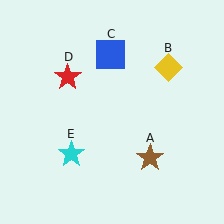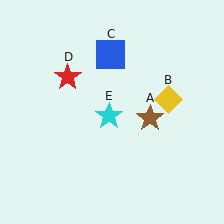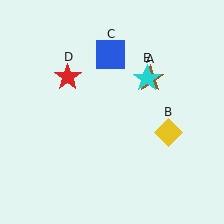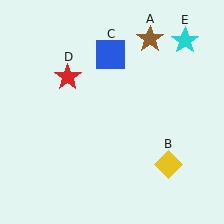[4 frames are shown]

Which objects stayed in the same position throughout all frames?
Blue square (object C) and red star (object D) remained stationary.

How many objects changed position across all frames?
3 objects changed position: brown star (object A), yellow diamond (object B), cyan star (object E).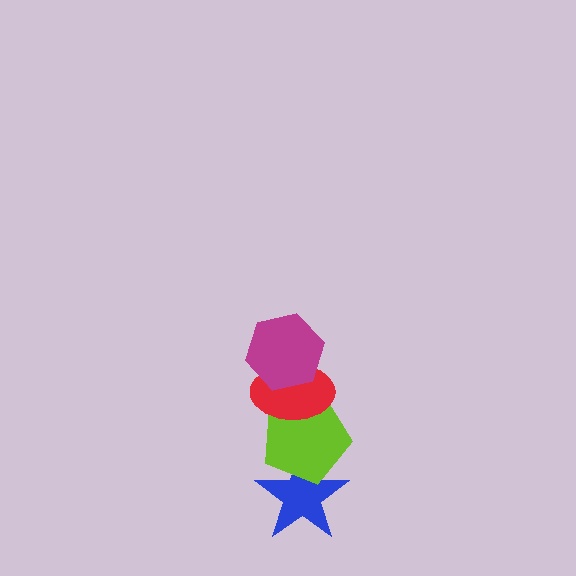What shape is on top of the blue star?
The lime pentagon is on top of the blue star.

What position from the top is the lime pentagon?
The lime pentagon is 3rd from the top.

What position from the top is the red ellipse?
The red ellipse is 2nd from the top.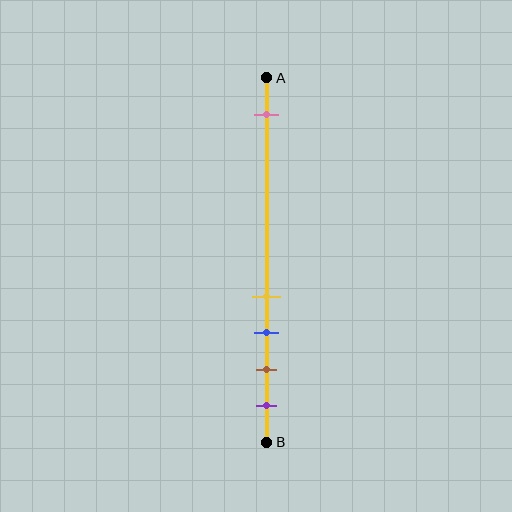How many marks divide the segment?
There are 5 marks dividing the segment.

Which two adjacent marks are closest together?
The yellow and blue marks are the closest adjacent pair.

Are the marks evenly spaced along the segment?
No, the marks are not evenly spaced.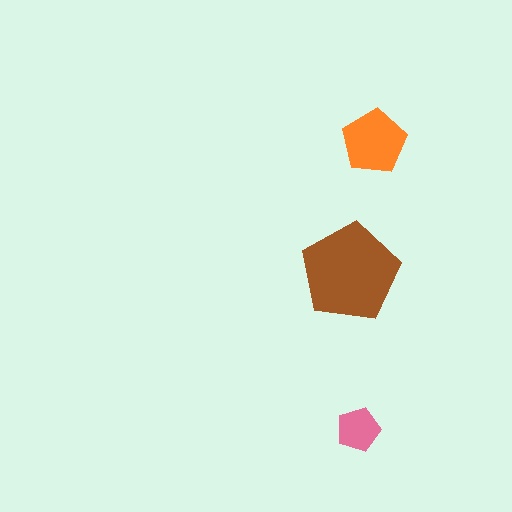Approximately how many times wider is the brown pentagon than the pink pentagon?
About 2 times wider.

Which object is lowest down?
The pink pentagon is bottommost.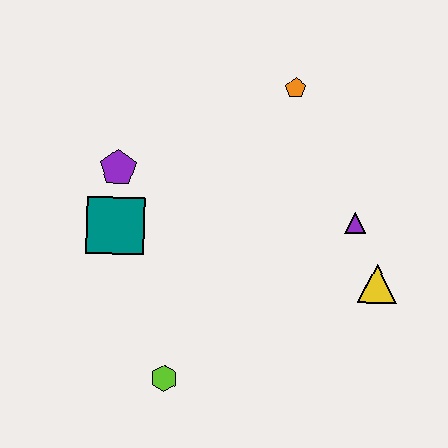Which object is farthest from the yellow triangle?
The purple pentagon is farthest from the yellow triangle.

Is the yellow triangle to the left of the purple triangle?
No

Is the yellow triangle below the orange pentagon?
Yes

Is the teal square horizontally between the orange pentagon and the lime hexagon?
No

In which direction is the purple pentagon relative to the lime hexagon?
The purple pentagon is above the lime hexagon.